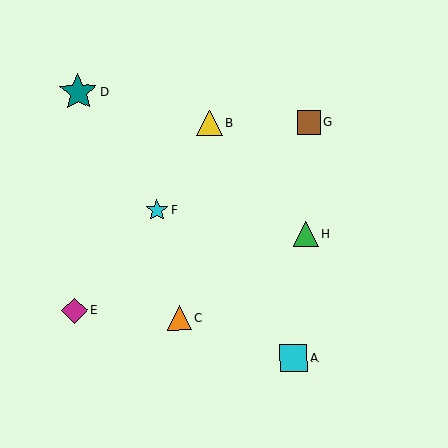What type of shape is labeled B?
Shape B is a yellow triangle.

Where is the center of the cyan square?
The center of the cyan square is at (294, 359).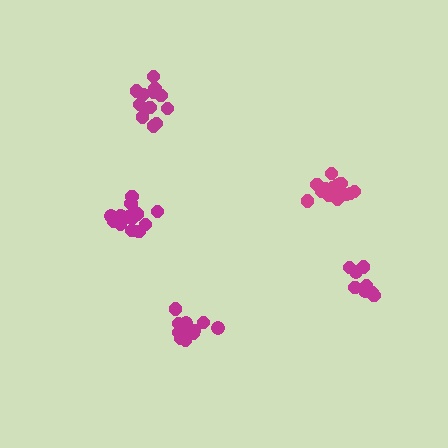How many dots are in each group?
Group 1: 12 dots, Group 2: 15 dots, Group 3: 15 dots, Group 4: 11 dots, Group 5: 9 dots (62 total).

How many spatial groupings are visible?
There are 5 spatial groupings.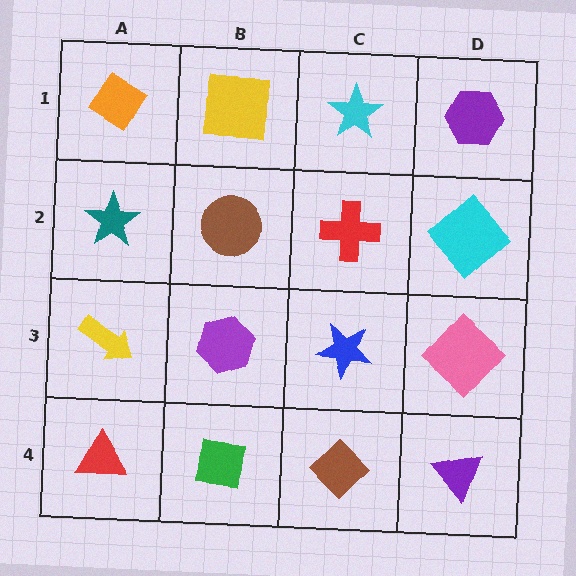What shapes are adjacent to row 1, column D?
A cyan diamond (row 2, column D), a cyan star (row 1, column C).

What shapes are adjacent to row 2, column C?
A cyan star (row 1, column C), a blue star (row 3, column C), a brown circle (row 2, column B), a cyan diamond (row 2, column D).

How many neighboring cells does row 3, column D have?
3.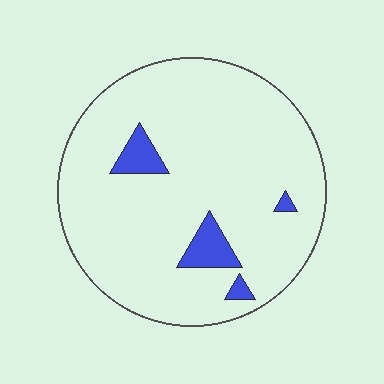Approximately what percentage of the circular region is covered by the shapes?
Approximately 10%.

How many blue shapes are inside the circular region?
4.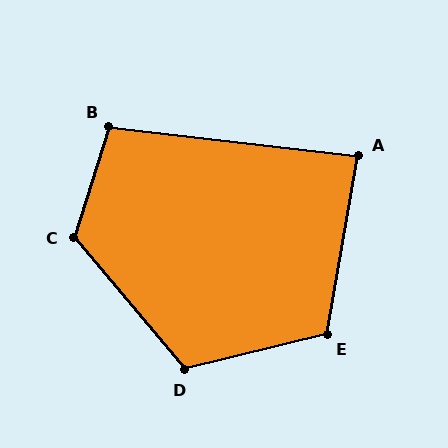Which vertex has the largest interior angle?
C, at approximately 123 degrees.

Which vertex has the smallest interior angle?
A, at approximately 87 degrees.